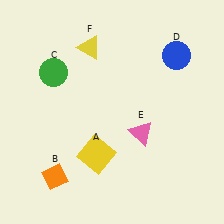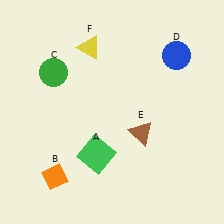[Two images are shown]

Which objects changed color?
A changed from yellow to green. E changed from pink to brown.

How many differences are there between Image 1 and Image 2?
There are 2 differences between the two images.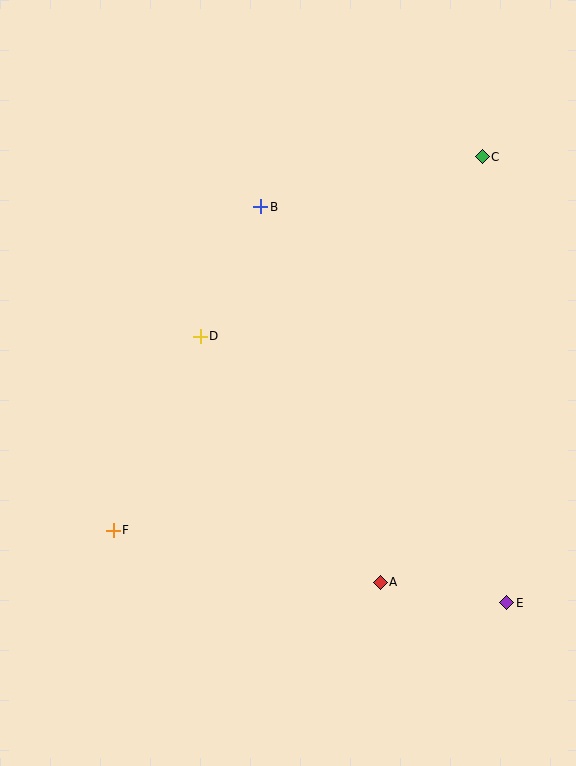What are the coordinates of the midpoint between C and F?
The midpoint between C and F is at (298, 344).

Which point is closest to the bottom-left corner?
Point F is closest to the bottom-left corner.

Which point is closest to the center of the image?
Point D at (200, 336) is closest to the center.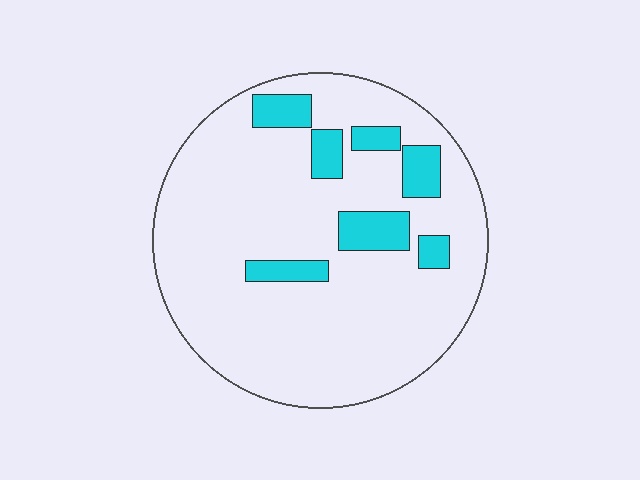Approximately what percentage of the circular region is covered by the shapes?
Approximately 15%.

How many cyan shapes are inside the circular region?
7.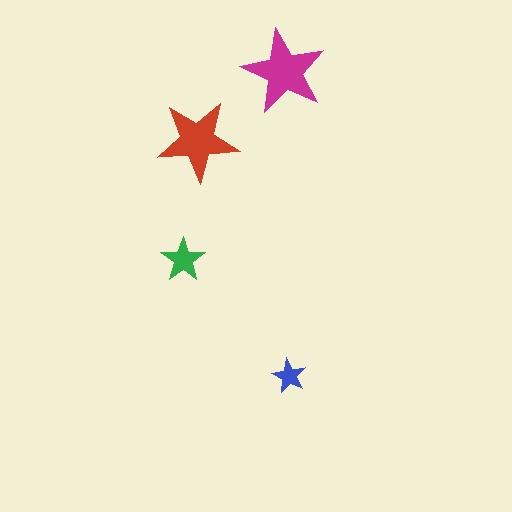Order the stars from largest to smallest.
the magenta one, the red one, the green one, the blue one.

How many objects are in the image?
There are 4 objects in the image.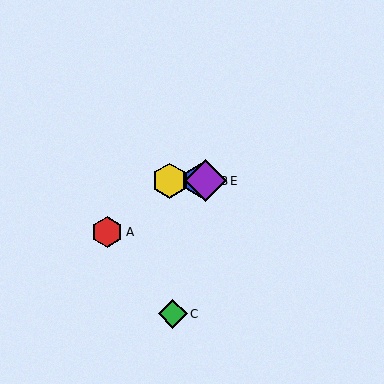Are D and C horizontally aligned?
No, D is at y≈181 and C is at y≈314.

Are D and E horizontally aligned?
Yes, both are at y≈181.